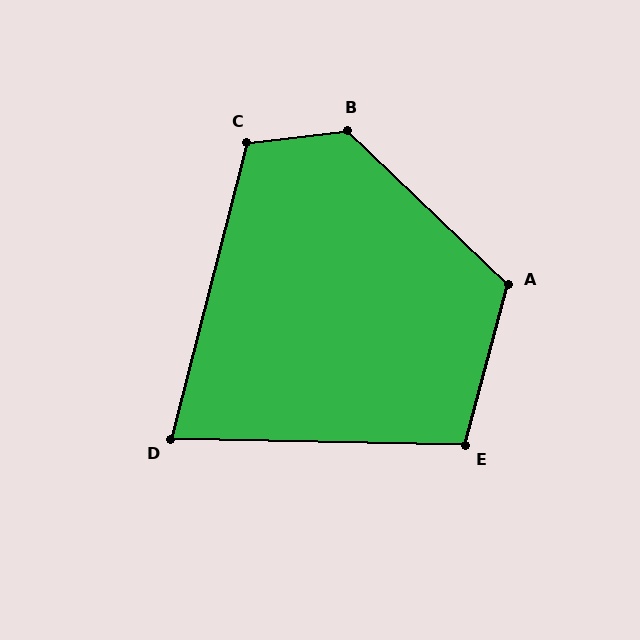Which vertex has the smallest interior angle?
D, at approximately 77 degrees.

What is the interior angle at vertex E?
Approximately 104 degrees (obtuse).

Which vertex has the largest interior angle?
B, at approximately 129 degrees.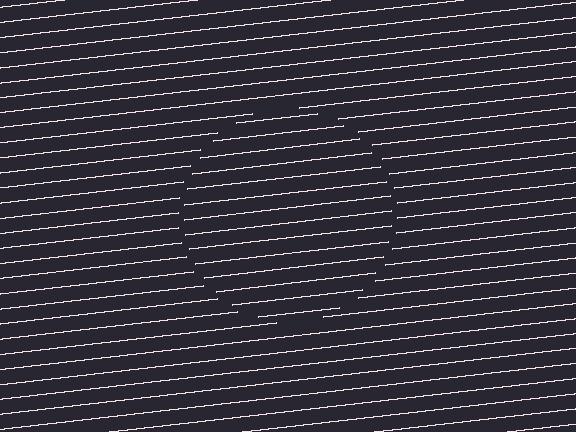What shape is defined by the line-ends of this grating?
An illusory circle. The interior of the shape contains the same grating, shifted by half a period — the contour is defined by the phase discontinuity where line-ends from the inner and outer gratings abut.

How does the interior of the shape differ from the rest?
The interior of the shape contains the same grating, shifted by half a period — the contour is defined by the phase discontinuity where line-ends from the inner and outer gratings abut.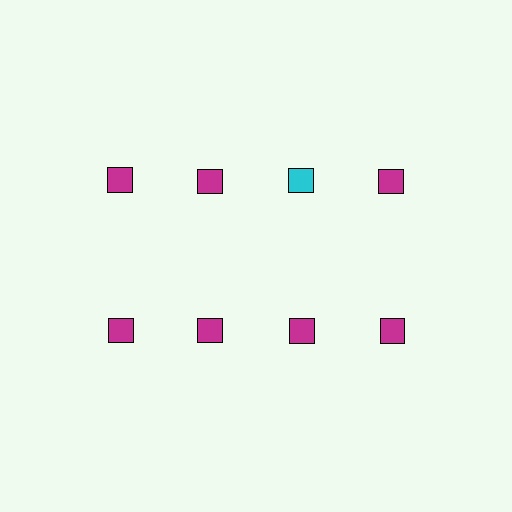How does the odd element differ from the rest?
It has a different color: cyan instead of magenta.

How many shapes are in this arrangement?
There are 8 shapes arranged in a grid pattern.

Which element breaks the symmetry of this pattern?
The cyan square in the top row, center column breaks the symmetry. All other shapes are magenta squares.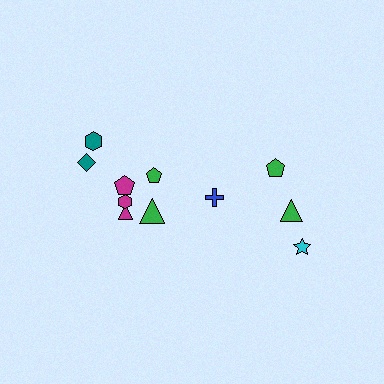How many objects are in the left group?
There are 7 objects.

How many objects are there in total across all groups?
There are 11 objects.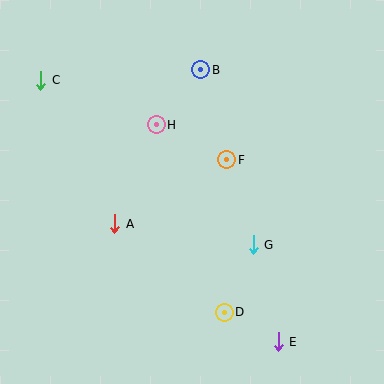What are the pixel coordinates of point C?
Point C is at (41, 80).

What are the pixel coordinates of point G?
Point G is at (253, 245).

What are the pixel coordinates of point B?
Point B is at (201, 70).